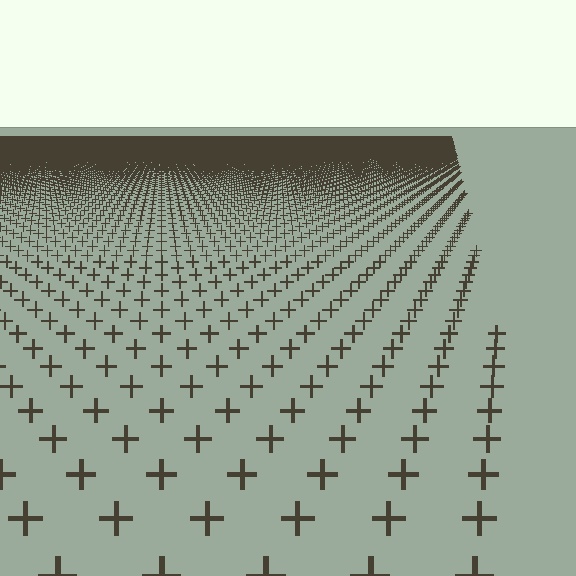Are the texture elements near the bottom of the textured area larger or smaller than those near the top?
Larger. Near the bottom, elements are closer to the viewer and appear at a bigger on-screen size.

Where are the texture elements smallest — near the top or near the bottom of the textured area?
Near the top.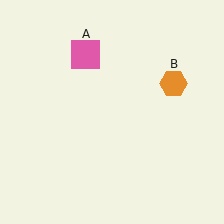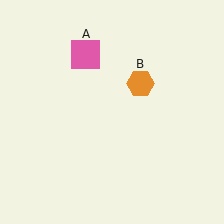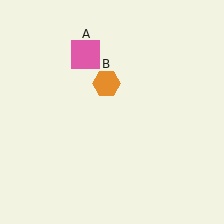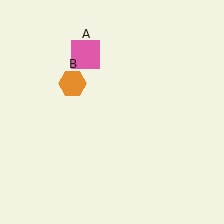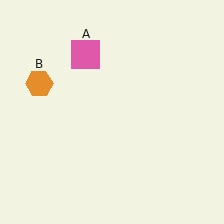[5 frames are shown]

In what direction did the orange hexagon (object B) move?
The orange hexagon (object B) moved left.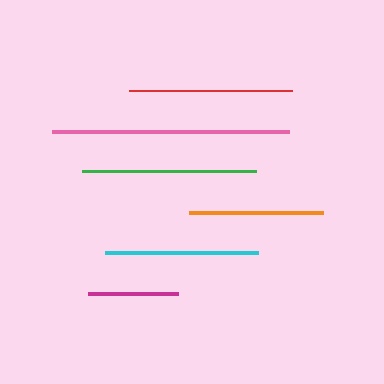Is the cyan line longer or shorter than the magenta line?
The cyan line is longer than the magenta line.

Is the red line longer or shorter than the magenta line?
The red line is longer than the magenta line.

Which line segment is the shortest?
The magenta line is the shortest at approximately 90 pixels.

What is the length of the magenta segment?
The magenta segment is approximately 90 pixels long.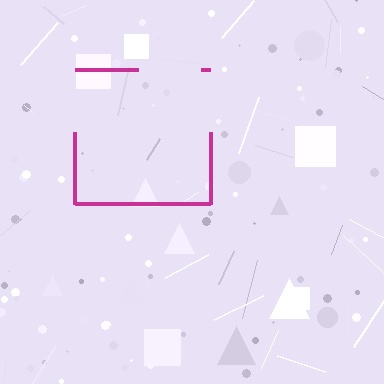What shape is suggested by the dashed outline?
The dashed outline suggests a square.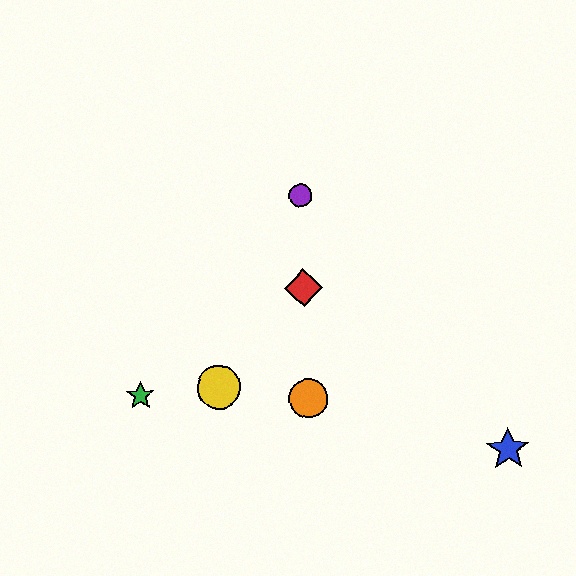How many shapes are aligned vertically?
3 shapes (the red diamond, the purple circle, the orange circle) are aligned vertically.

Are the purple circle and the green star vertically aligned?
No, the purple circle is at x≈300 and the green star is at x≈140.